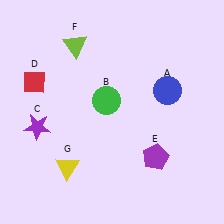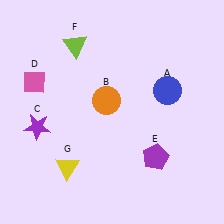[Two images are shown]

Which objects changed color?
B changed from green to orange. D changed from red to pink.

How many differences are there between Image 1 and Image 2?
There are 2 differences between the two images.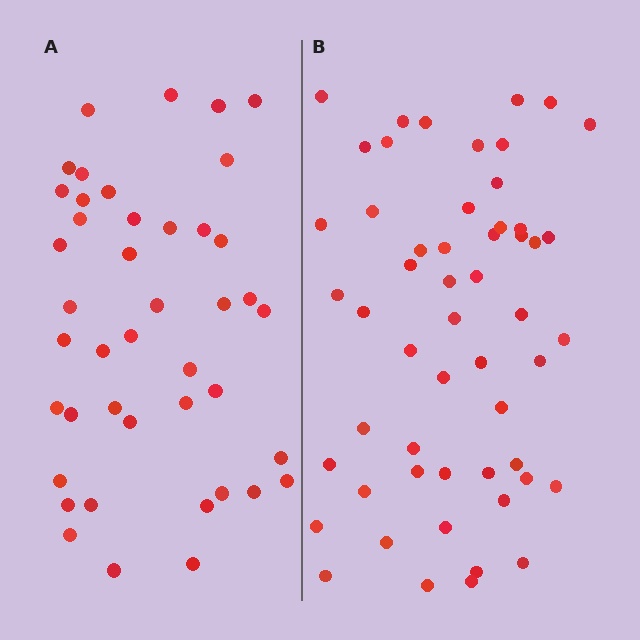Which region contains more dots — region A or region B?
Region B (the right region) has more dots.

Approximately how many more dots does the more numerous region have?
Region B has roughly 12 or so more dots than region A.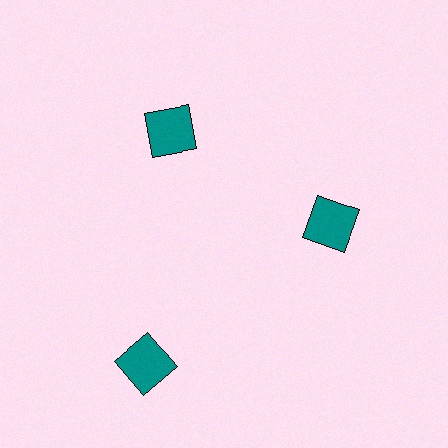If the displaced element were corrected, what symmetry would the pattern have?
It would have 3-fold rotational symmetry — the pattern would map onto itself every 120 degrees.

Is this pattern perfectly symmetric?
No. The 3 teal squares are arranged in a ring, but one element near the 7 o'clock position is pushed outward from the center, breaking the 3-fold rotational symmetry.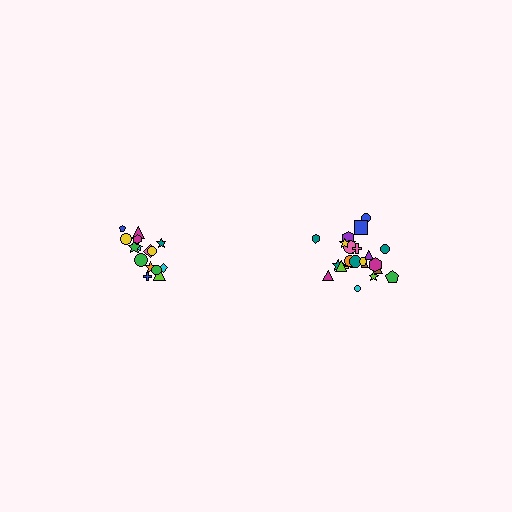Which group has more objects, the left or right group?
The right group.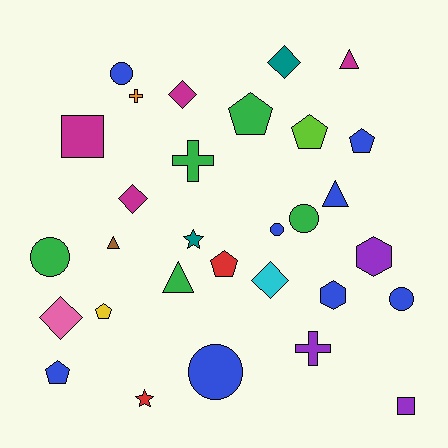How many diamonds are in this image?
There are 5 diamonds.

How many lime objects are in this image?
There is 1 lime object.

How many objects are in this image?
There are 30 objects.